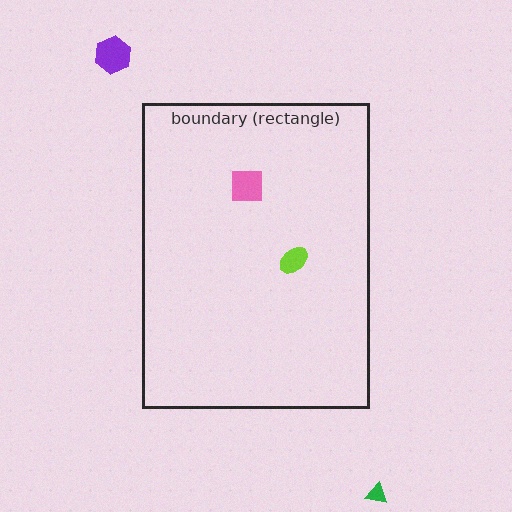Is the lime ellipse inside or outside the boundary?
Inside.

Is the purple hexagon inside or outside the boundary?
Outside.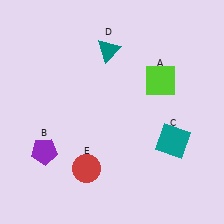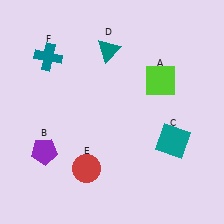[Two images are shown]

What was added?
A teal cross (F) was added in Image 2.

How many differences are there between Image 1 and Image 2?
There is 1 difference between the two images.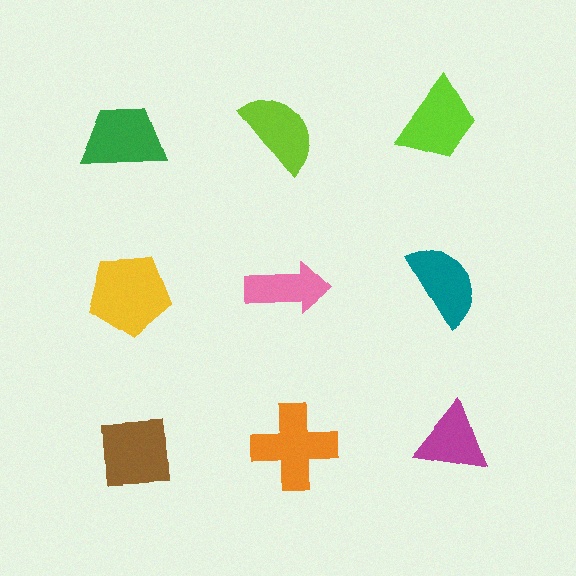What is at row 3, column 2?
An orange cross.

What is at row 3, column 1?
A brown square.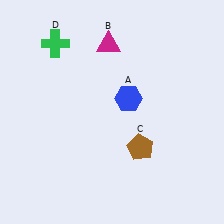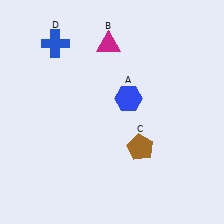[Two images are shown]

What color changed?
The cross (D) changed from green in Image 1 to blue in Image 2.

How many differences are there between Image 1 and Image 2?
There is 1 difference between the two images.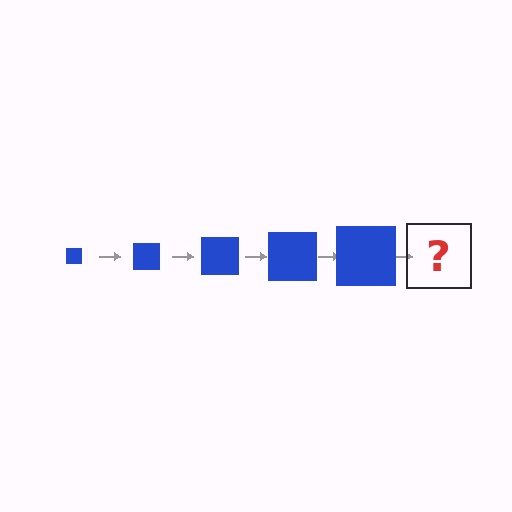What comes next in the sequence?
The next element should be a blue square, larger than the previous one.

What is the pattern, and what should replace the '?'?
The pattern is that the square gets progressively larger each step. The '?' should be a blue square, larger than the previous one.